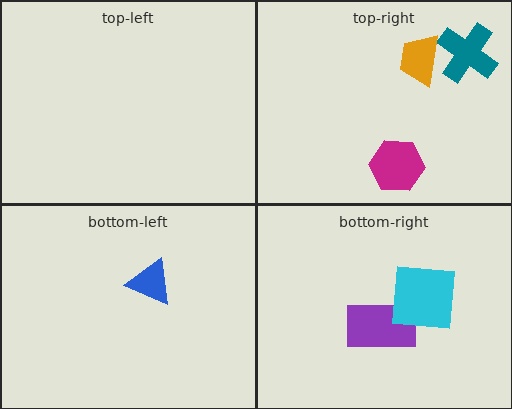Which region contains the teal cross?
The top-right region.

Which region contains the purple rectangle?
The bottom-right region.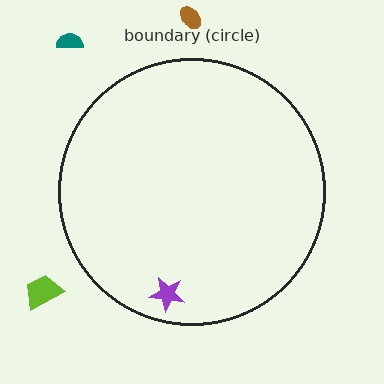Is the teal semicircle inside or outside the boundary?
Outside.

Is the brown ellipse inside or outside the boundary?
Outside.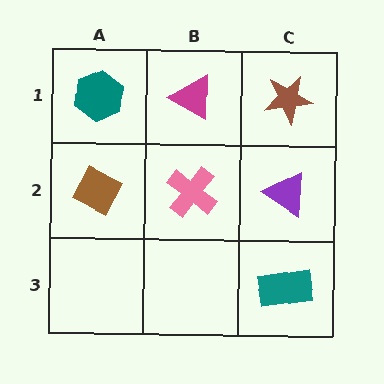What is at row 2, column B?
A pink cross.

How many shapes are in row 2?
3 shapes.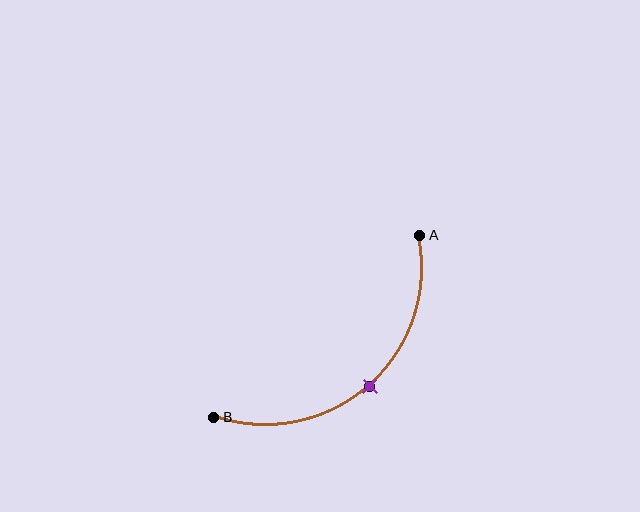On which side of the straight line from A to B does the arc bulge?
The arc bulges below and to the right of the straight line connecting A and B.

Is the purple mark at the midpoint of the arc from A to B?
Yes. The purple mark lies on the arc at equal arc-length from both A and B — it is the arc midpoint.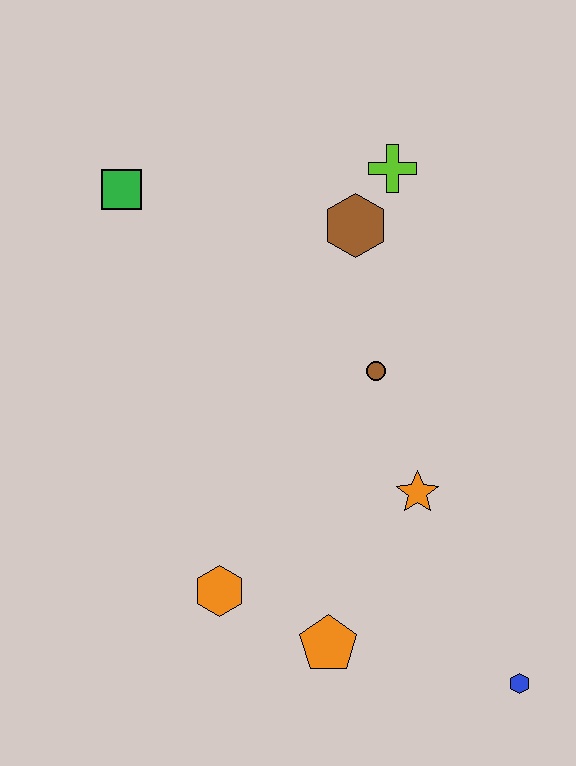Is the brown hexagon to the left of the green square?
No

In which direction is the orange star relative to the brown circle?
The orange star is below the brown circle.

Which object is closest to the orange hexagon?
The orange pentagon is closest to the orange hexagon.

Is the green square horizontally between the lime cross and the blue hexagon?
No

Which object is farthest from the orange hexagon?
The lime cross is farthest from the orange hexagon.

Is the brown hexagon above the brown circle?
Yes